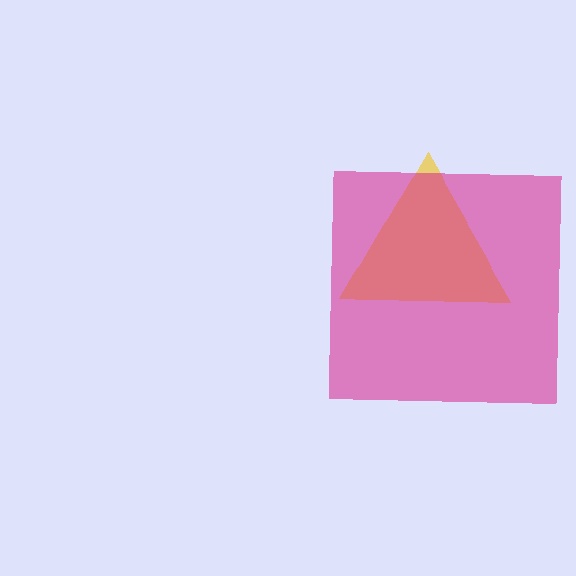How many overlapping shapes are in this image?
There are 2 overlapping shapes in the image.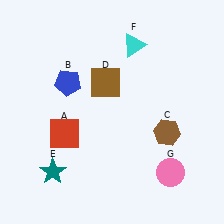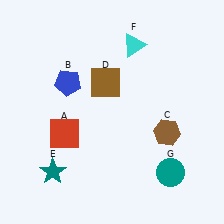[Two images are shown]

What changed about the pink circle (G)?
In Image 1, G is pink. In Image 2, it changed to teal.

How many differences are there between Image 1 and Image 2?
There is 1 difference between the two images.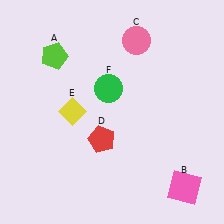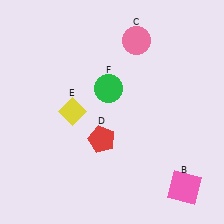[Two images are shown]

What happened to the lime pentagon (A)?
The lime pentagon (A) was removed in Image 2. It was in the top-left area of Image 1.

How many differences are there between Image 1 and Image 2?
There is 1 difference between the two images.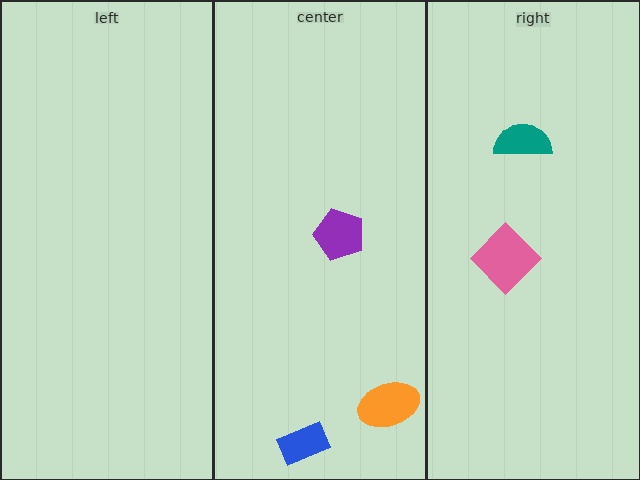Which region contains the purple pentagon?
The center region.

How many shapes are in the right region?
2.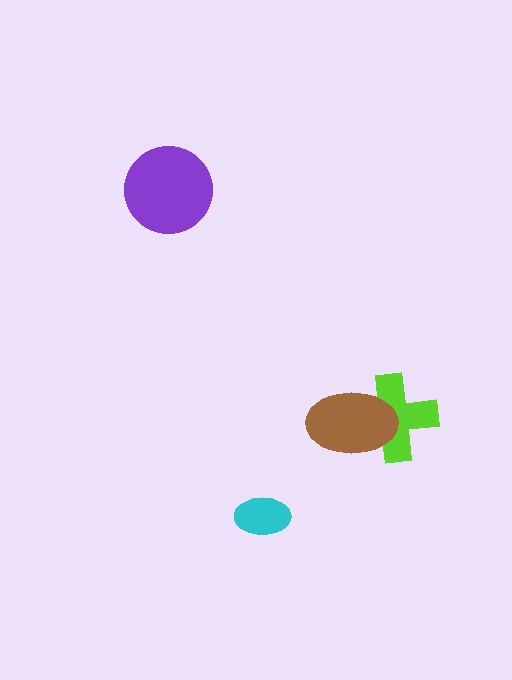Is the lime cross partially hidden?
Yes, it is partially covered by another shape.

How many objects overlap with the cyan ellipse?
0 objects overlap with the cyan ellipse.